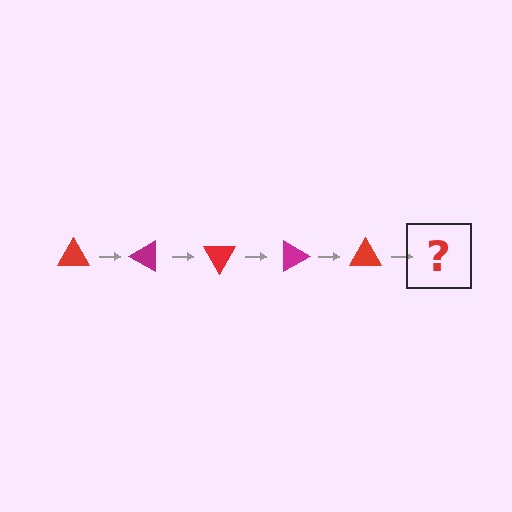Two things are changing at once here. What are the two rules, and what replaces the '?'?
The two rules are that it rotates 30 degrees each step and the color cycles through red and magenta. The '?' should be a magenta triangle, rotated 150 degrees from the start.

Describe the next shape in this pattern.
It should be a magenta triangle, rotated 150 degrees from the start.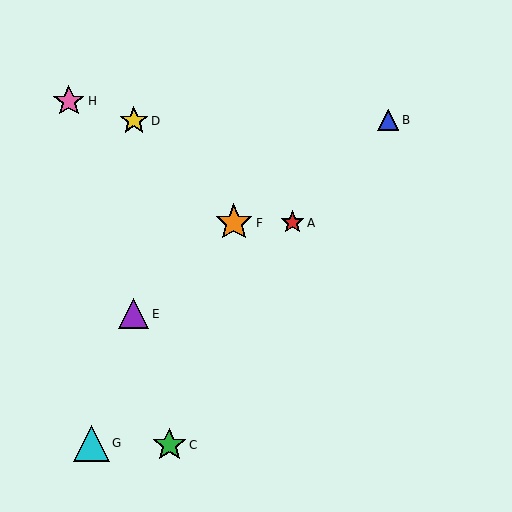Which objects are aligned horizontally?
Objects A, F are aligned horizontally.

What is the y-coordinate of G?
Object G is at y≈443.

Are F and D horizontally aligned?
No, F is at y≈223 and D is at y≈121.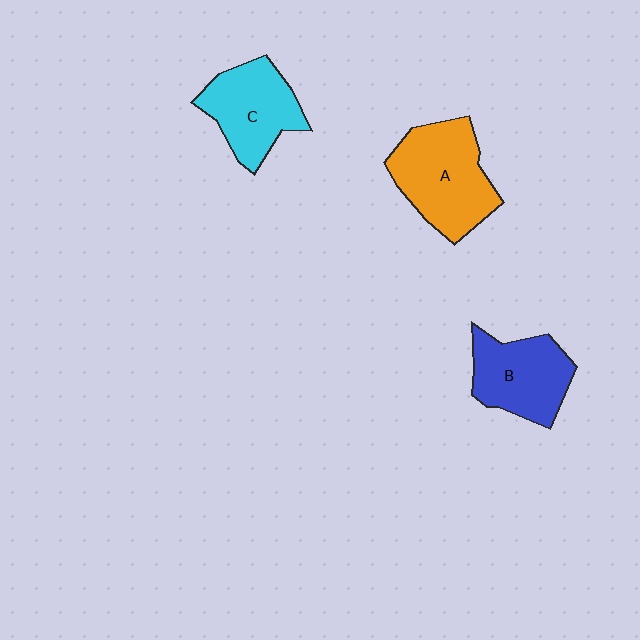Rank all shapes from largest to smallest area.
From largest to smallest: A (orange), C (cyan), B (blue).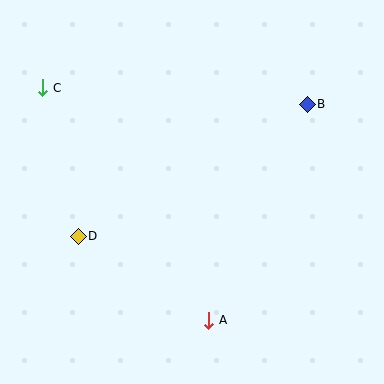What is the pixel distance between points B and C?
The distance between B and C is 265 pixels.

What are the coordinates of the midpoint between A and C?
The midpoint between A and C is at (126, 204).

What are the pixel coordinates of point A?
Point A is at (209, 320).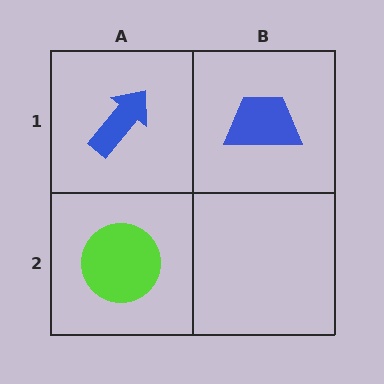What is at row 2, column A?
A lime circle.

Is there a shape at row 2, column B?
No, that cell is empty.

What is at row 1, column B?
A blue trapezoid.